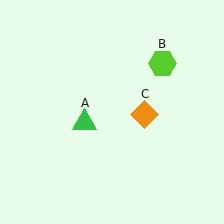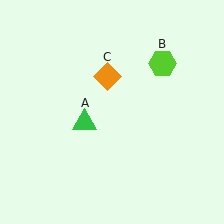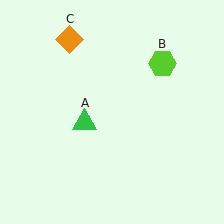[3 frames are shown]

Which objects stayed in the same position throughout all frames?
Green triangle (object A) and lime hexagon (object B) remained stationary.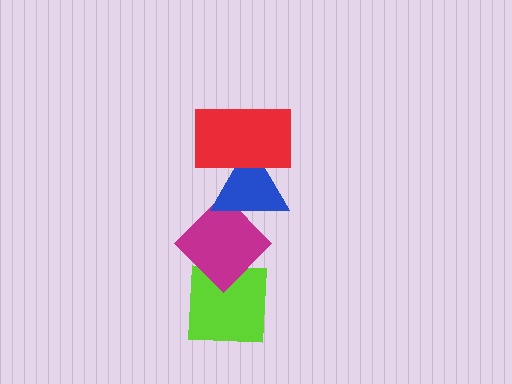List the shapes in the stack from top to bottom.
From top to bottom: the red rectangle, the blue triangle, the magenta diamond, the lime square.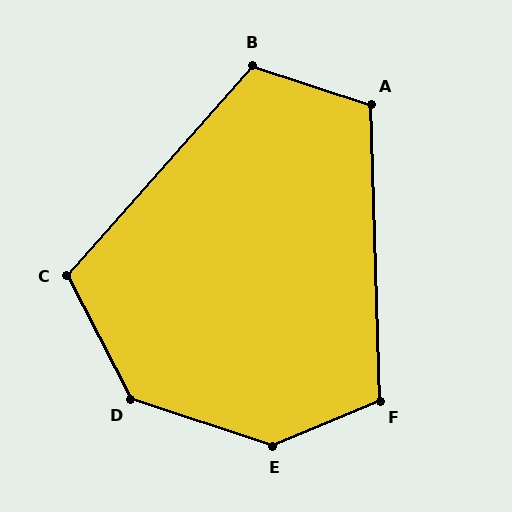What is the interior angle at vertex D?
Approximately 135 degrees (obtuse).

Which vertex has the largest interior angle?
E, at approximately 139 degrees.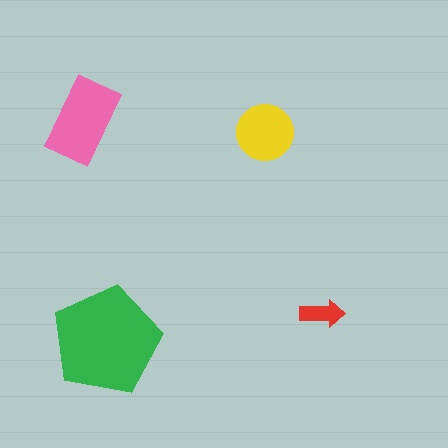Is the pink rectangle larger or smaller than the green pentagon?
Smaller.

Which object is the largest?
The green pentagon.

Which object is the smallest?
The red arrow.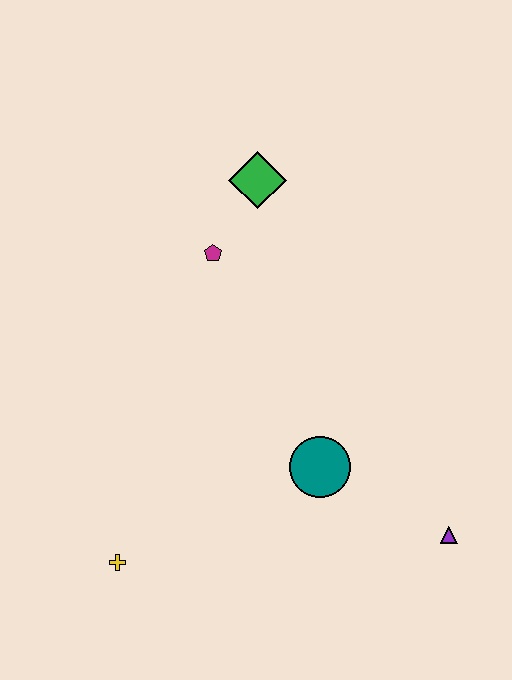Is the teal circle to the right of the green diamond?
Yes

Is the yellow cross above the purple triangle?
No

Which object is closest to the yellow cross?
The teal circle is closest to the yellow cross.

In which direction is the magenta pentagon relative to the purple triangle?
The magenta pentagon is above the purple triangle.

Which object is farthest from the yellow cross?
The green diamond is farthest from the yellow cross.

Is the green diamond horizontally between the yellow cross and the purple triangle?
Yes